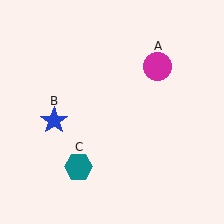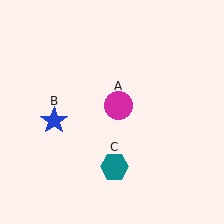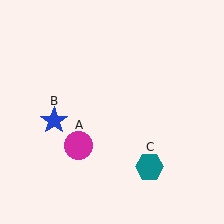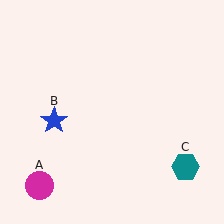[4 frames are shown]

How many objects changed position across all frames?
2 objects changed position: magenta circle (object A), teal hexagon (object C).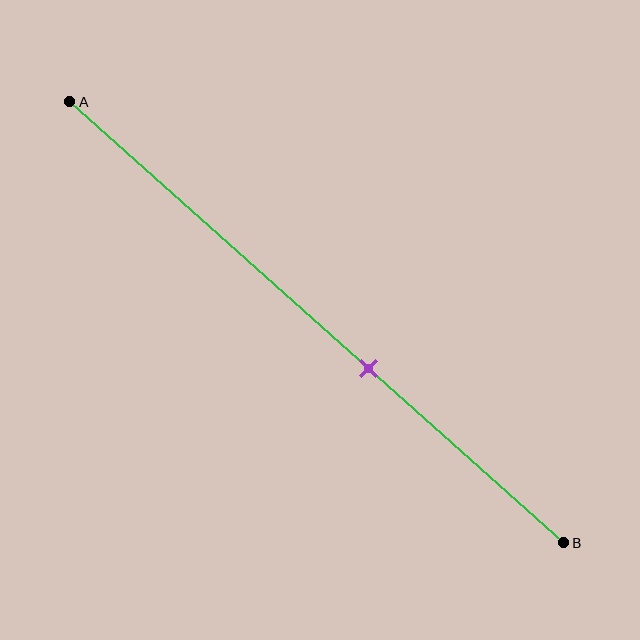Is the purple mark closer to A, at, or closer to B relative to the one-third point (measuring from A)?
The purple mark is closer to point B than the one-third point of segment AB.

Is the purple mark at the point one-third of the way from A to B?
No, the mark is at about 60% from A, not at the 33% one-third point.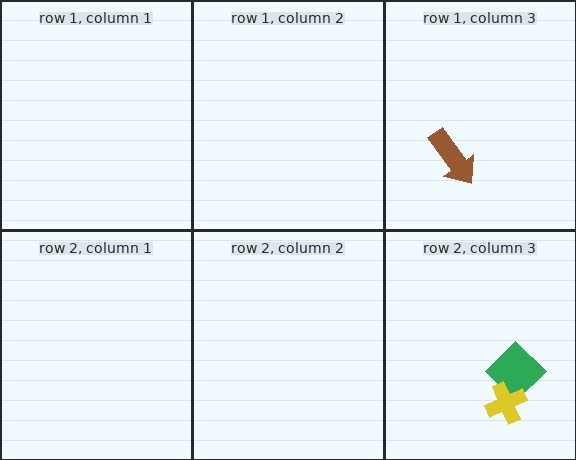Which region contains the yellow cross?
The row 2, column 3 region.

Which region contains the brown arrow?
The row 1, column 3 region.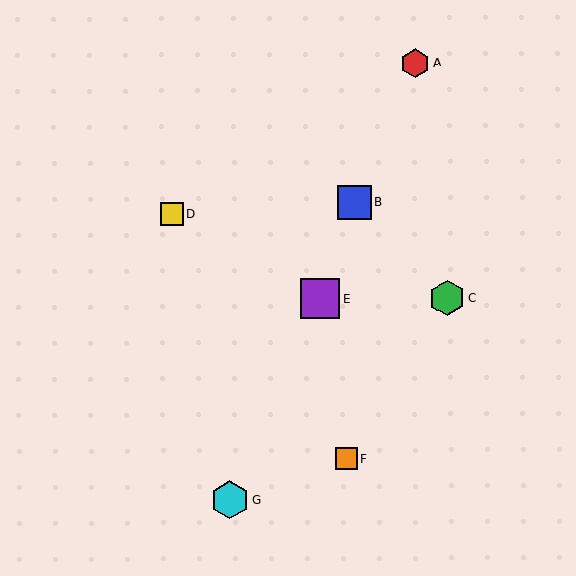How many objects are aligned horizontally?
2 objects (C, E) are aligned horizontally.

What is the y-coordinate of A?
Object A is at y≈63.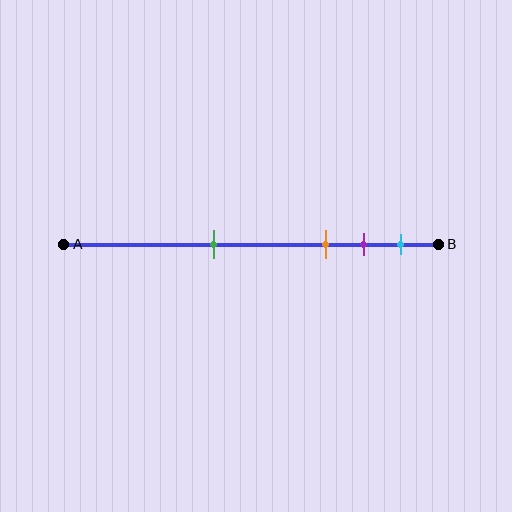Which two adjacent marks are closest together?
The purple and cyan marks are the closest adjacent pair.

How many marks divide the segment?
There are 4 marks dividing the segment.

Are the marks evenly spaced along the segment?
No, the marks are not evenly spaced.